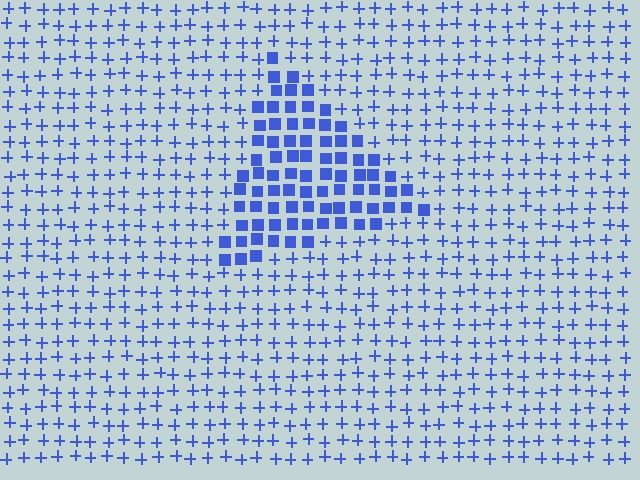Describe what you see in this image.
The image is filled with small blue elements arranged in a uniform grid. A triangle-shaped region contains squares, while the surrounding area contains plus signs. The boundary is defined purely by the change in element shape.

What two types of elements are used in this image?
The image uses squares inside the triangle region and plus signs outside it.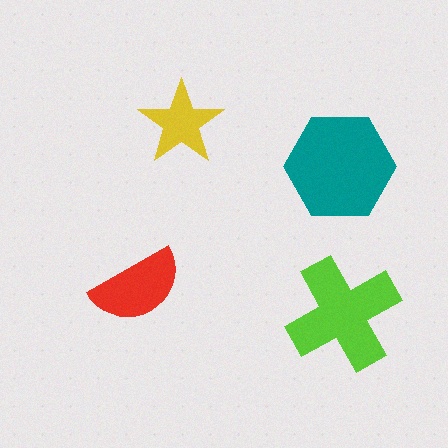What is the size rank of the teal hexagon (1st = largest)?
1st.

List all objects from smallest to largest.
The yellow star, the red semicircle, the lime cross, the teal hexagon.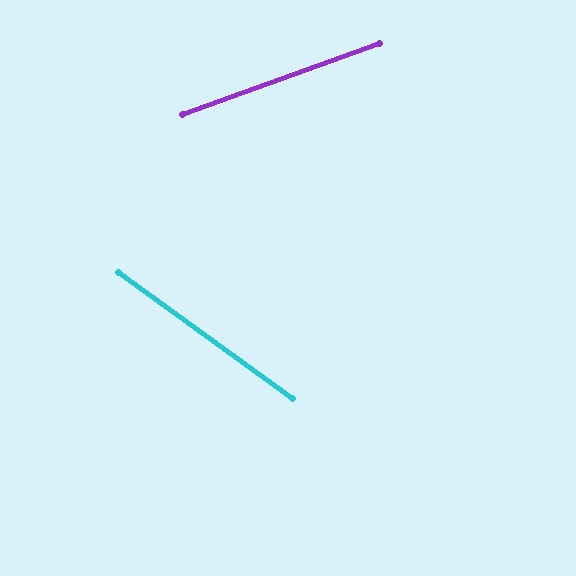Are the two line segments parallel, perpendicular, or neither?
Neither parallel nor perpendicular — they differ by about 56°.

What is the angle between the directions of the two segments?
Approximately 56 degrees.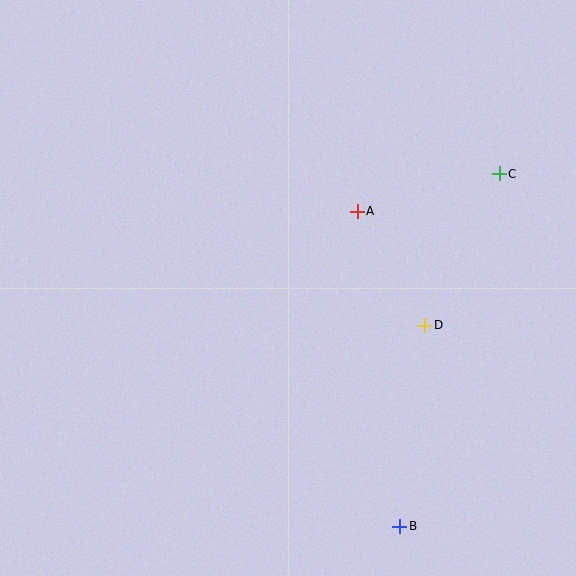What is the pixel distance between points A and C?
The distance between A and C is 147 pixels.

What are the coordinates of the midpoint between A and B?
The midpoint between A and B is at (378, 369).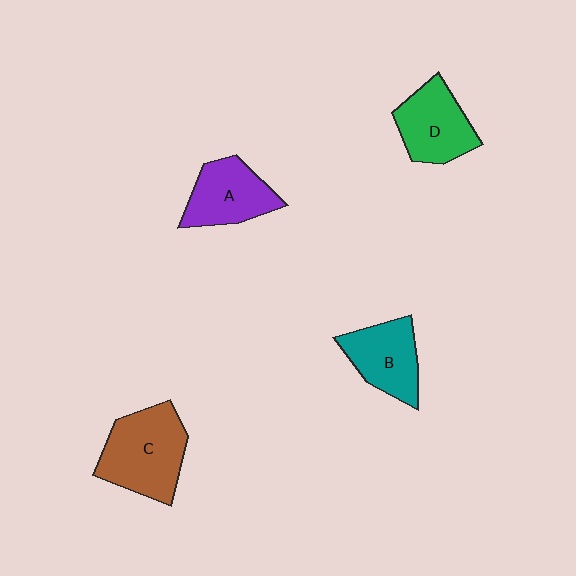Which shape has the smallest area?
Shape B (teal).